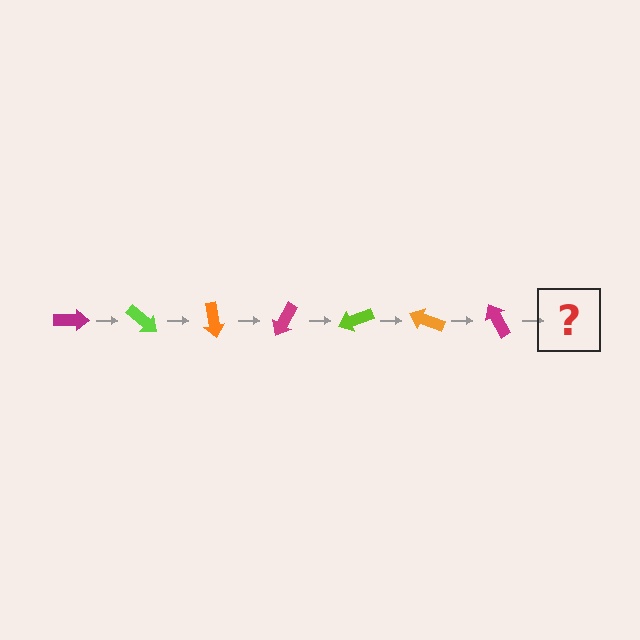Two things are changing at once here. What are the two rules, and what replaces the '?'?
The two rules are that it rotates 40 degrees each step and the color cycles through magenta, lime, and orange. The '?' should be a lime arrow, rotated 280 degrees from the start.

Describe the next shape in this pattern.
It should be a lime arrow, rotated 280 degrees from the start.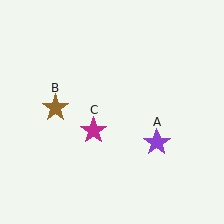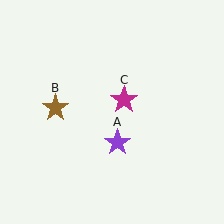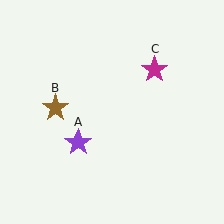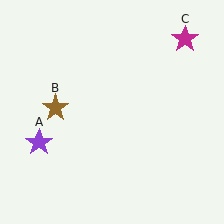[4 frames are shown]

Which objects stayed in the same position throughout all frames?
Brown star (object B) remained stationary.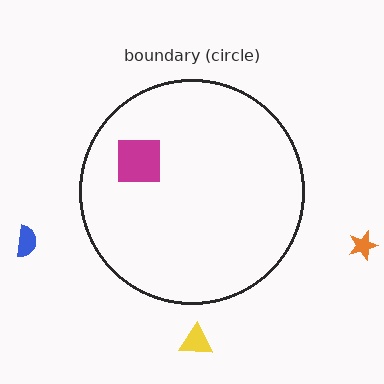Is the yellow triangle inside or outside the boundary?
Outside.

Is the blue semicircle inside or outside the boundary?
Outside.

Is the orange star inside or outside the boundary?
Outside.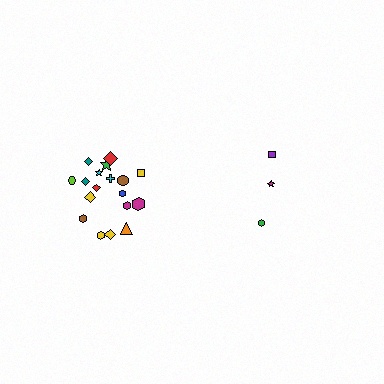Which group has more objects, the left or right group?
The left group.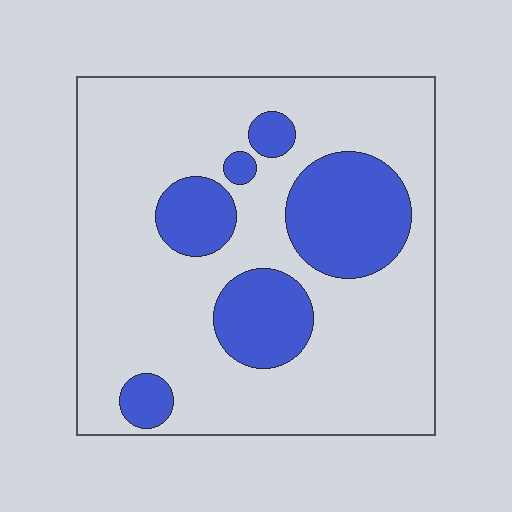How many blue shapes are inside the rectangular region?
6.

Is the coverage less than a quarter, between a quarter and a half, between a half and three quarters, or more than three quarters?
Less than a quarter.